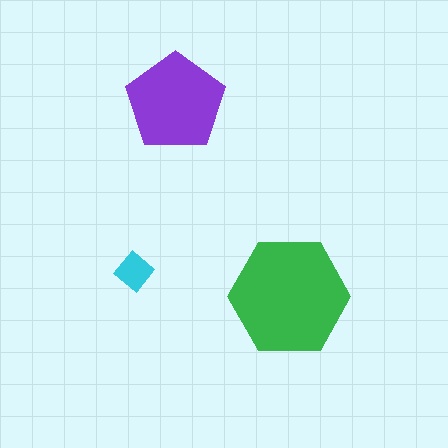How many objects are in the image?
There are 3 objects in the image.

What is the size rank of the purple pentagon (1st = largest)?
2nd.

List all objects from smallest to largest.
The cyan diamond, the purple pentagon, the green hexagon.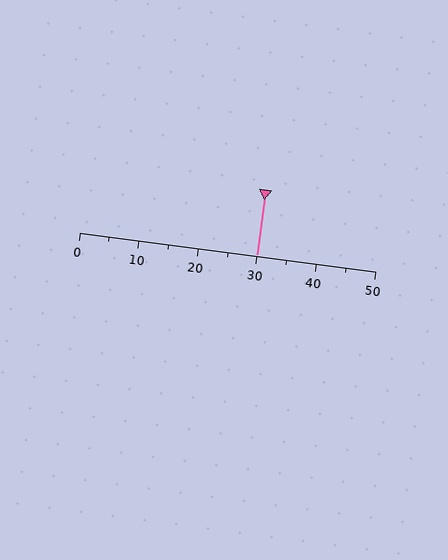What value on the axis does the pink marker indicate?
The marker indicates approximately 30.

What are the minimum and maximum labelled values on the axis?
The axis runs from 0 to 50.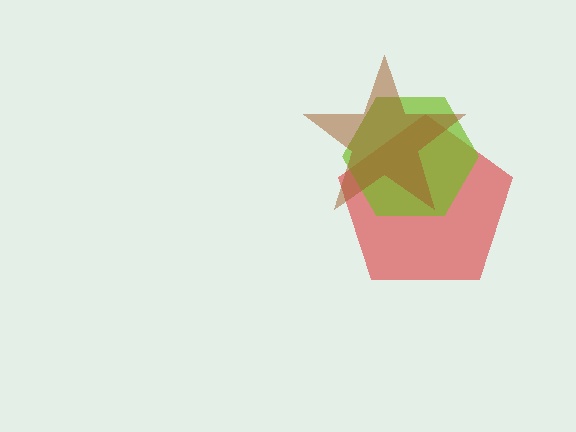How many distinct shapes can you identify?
There are 3 distinct shapes: a red pentagon, a lime hexagon, a brown star.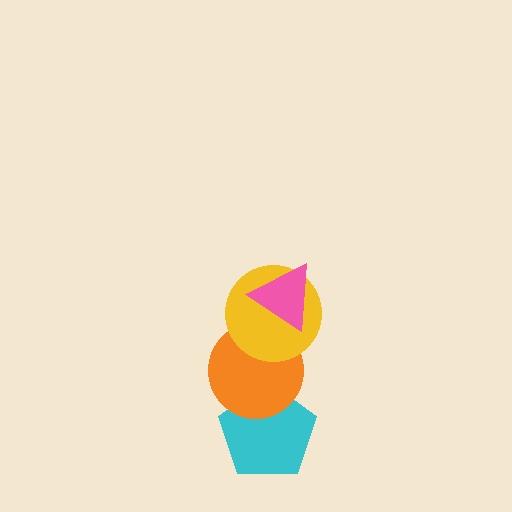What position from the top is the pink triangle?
The pink triangle is 1st from the top.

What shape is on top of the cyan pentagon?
The orange circle is on top of the cyan pentagon.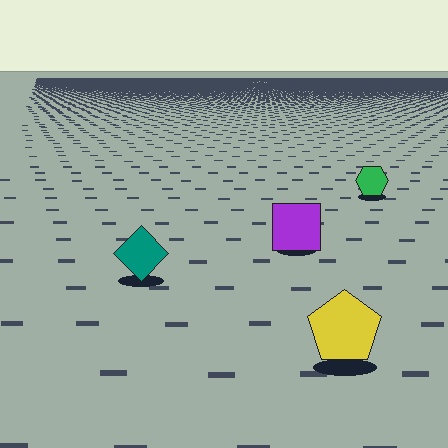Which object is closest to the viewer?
The yellow pentagon is closest. The texture marks near it are larger and more spread out.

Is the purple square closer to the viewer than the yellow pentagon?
No. The yellow pentagon is closer — you can tell from the texture gradient: the ground texture is coarser near it.